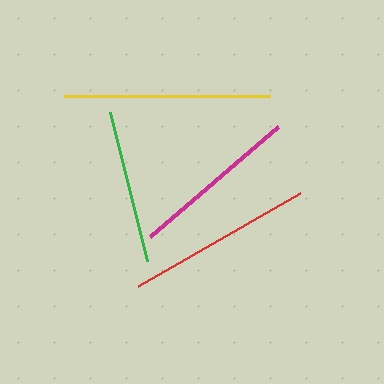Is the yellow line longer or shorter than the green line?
The yellow line is longer than the green line.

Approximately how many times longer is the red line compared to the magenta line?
The red line is approximately 1.1 times the length of the magenta line.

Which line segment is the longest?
The yellow line is the longest at approximately 205 pixels.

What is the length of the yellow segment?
The yellow segment is approximately 205 pixels long.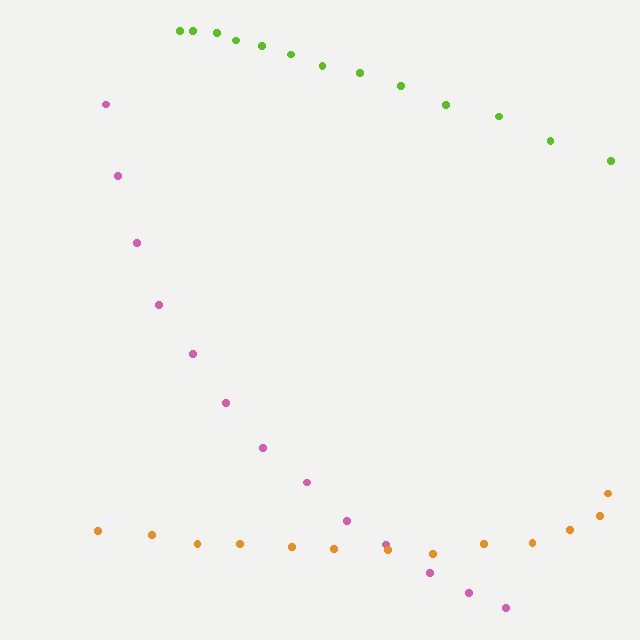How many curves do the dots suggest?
There are 3 distinct paths.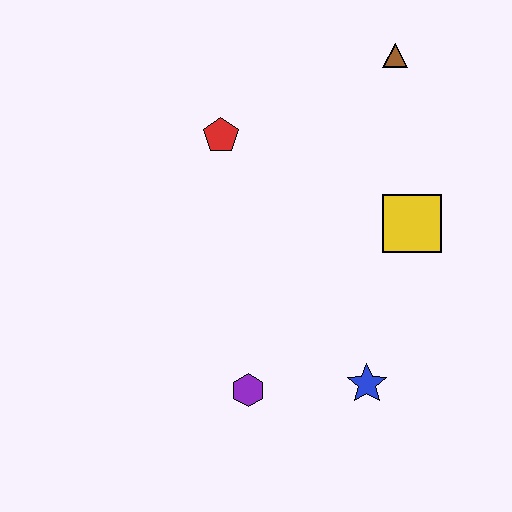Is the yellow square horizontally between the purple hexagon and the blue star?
No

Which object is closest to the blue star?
The purple hexagon is closest to the blue star.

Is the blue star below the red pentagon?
Yes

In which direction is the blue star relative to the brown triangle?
The blue star is below the brown triangle.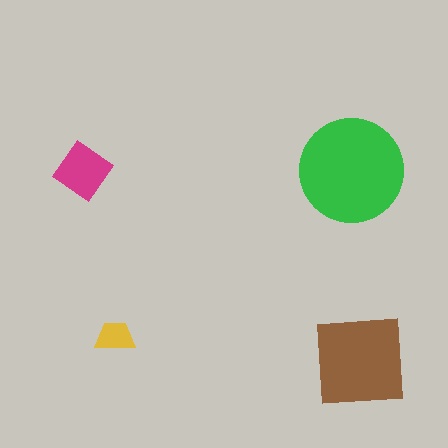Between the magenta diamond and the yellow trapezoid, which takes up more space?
The magenta diamond.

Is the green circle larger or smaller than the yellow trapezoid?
Larger.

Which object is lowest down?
The brown square is bottommost.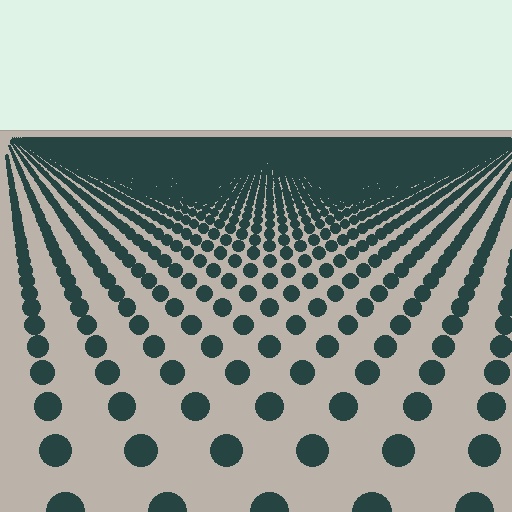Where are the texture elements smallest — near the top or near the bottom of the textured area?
Near the top.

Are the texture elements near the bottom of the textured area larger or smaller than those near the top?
Larger. Near the bottom, elements are closer to the viewer and appear at a bigger on-screen size.